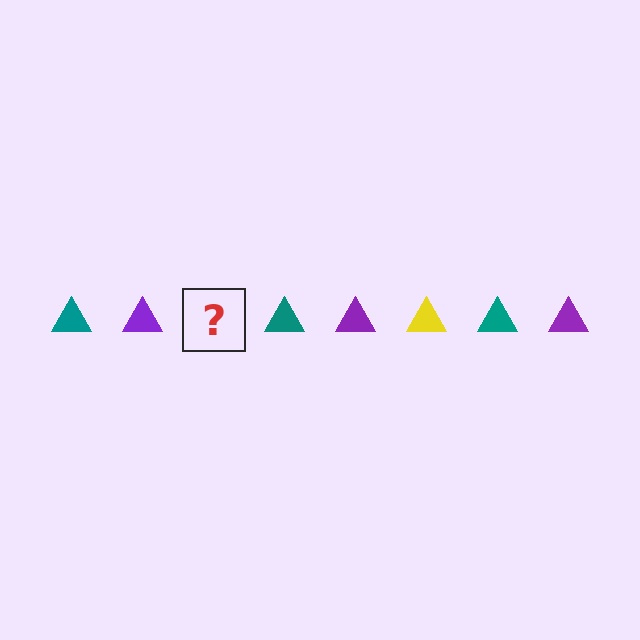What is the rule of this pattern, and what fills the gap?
The rule is that the pattern cycles through teal, purple, yellow triangles. The gap should be filled with a yellow triangle.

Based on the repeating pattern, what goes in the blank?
The blank should be a yellow triangle.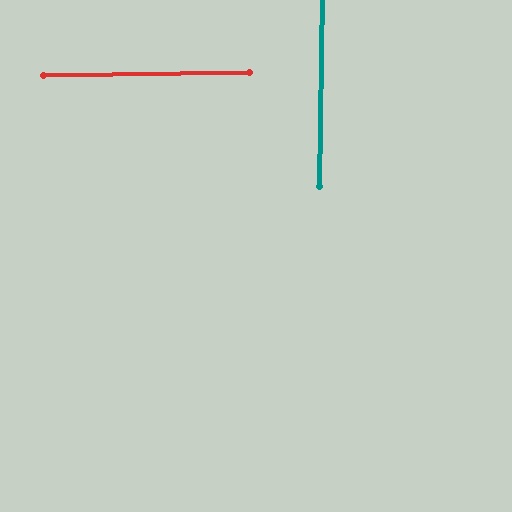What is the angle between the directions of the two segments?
Approximately 89 degrees.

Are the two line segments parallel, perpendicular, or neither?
Perpendicular — they meet at approximately 89°.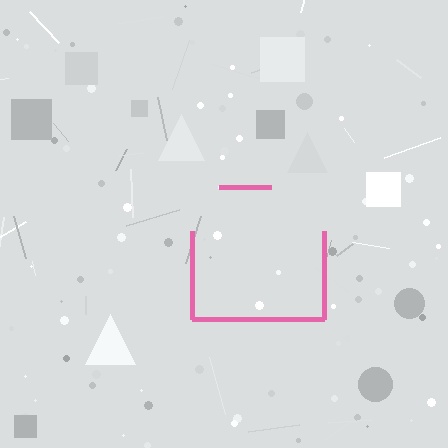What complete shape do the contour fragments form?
The contour fragments form a square.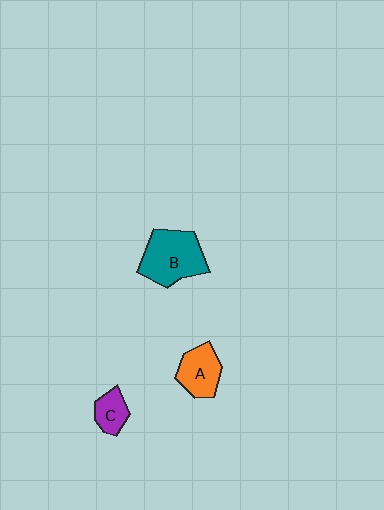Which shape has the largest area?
Shape B (teal).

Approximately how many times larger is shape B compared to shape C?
Approximately 2.4 times.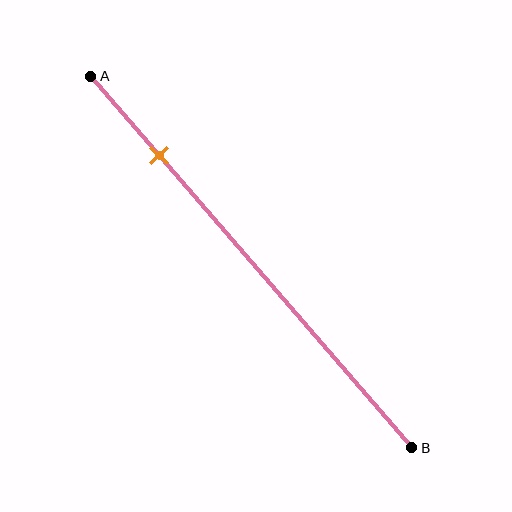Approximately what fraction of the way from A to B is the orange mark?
The orange mark is approximately 20% of the way from A to B.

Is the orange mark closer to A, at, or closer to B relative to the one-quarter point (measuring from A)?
The orange mark is closer to point A than the one-quarter point of segment AB.